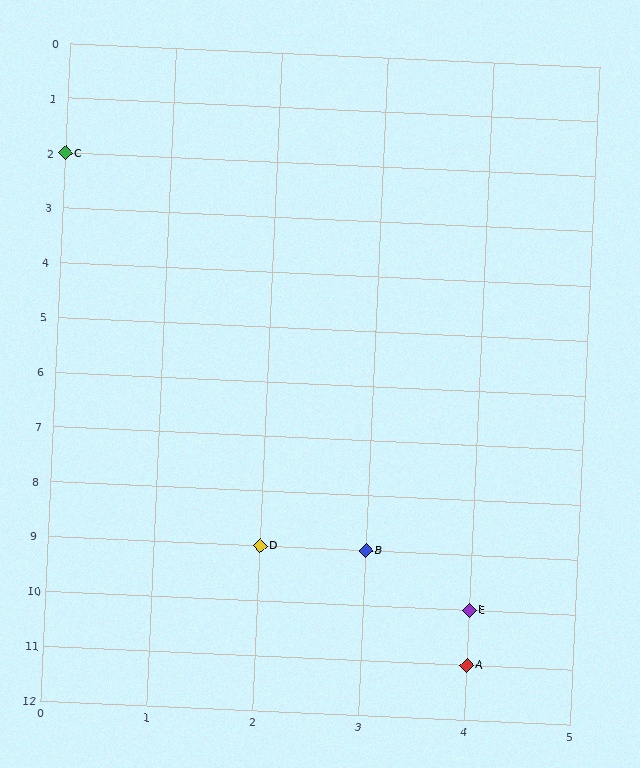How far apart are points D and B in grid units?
Points D and B are 1 column apart.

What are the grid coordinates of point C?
Point C is at grid coordinates (0, 2).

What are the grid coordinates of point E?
Point E is at grid coordinates (4, 10).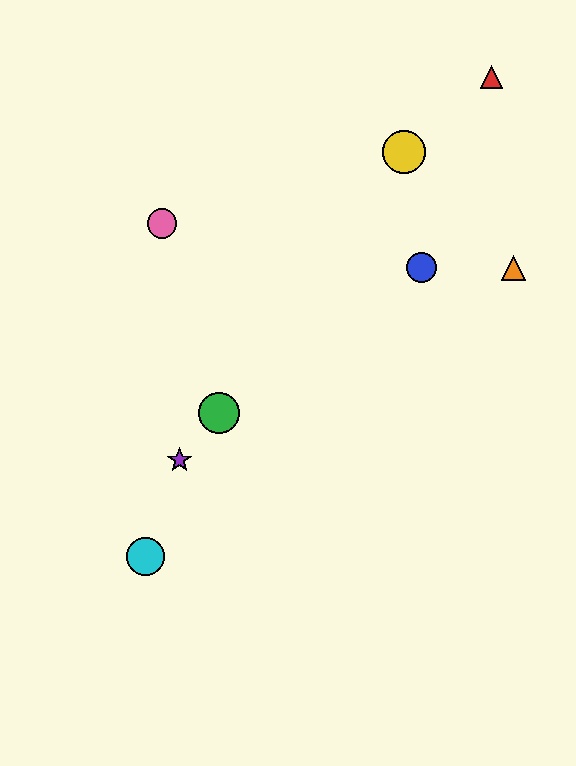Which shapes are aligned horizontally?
The blue circle, the orange triangle are aligned horizontally.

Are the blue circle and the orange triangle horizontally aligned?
Yes, both are at y≈268.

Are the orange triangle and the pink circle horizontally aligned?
No, the orange triangle is at y≈268 and the pink circle is at y≈223.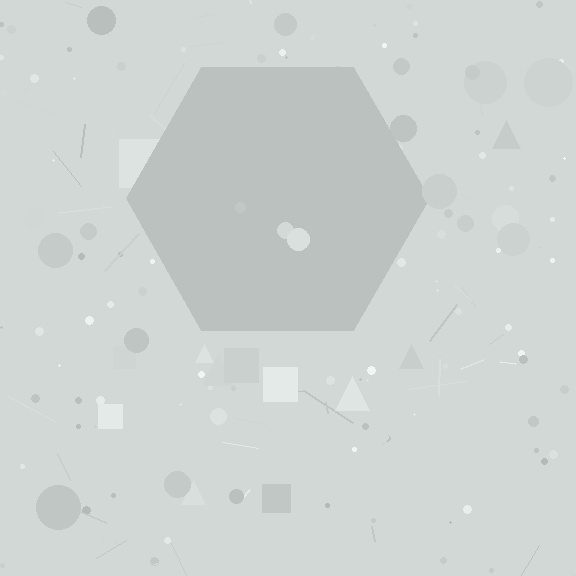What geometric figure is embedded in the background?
A hexagon is embedded in the background.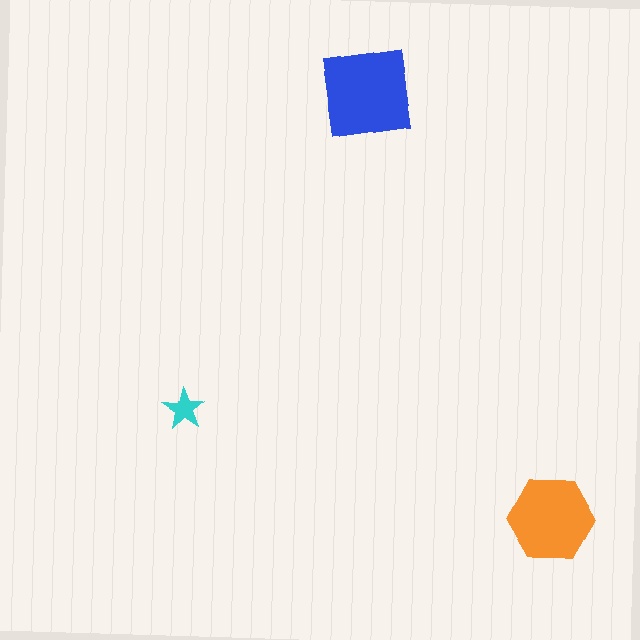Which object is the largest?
The blue square.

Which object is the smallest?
The cyan star.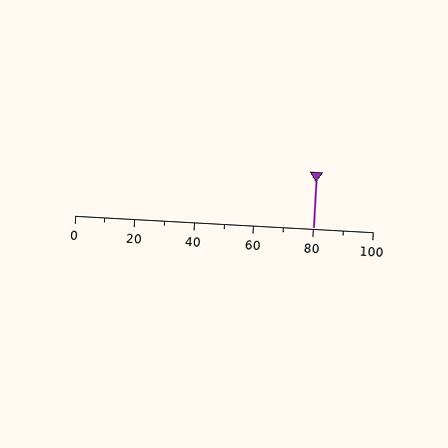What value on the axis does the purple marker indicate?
The marker indicates approximately 80.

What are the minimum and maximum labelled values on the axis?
The axis runs from 0 to 100.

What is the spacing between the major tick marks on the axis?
The major ticks are spaced 20 apart.